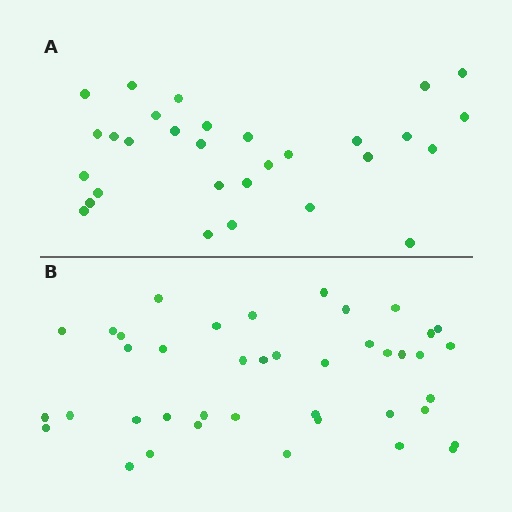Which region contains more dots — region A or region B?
Region B (the bottom region) has more dots.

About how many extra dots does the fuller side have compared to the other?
Region B has roughly 12 or so more dots than region A.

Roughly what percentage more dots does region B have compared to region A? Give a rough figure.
About 35% more.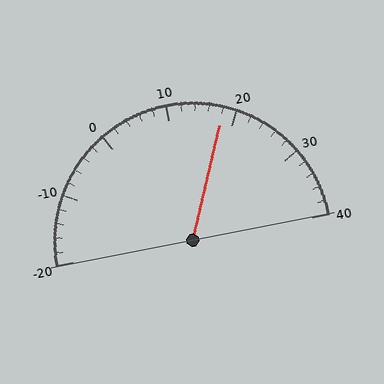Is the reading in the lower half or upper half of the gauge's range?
The reading is in the upper half of the range (-20 to 40).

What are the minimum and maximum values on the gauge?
The gauge ranges from -20 to 40.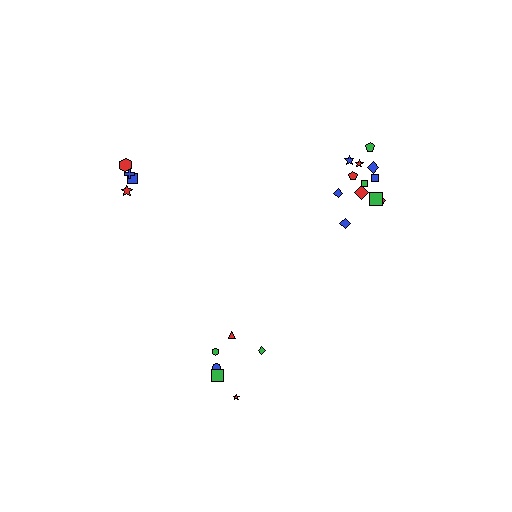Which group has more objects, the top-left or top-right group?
The top-right group.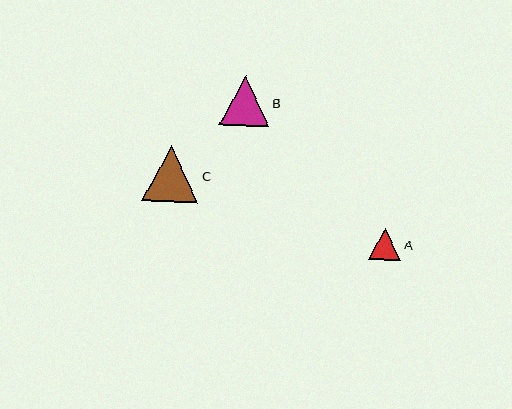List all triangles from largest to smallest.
From largest to smallest: C, B, A.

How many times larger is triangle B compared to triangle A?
Triangle B is approximately 1.5 times the size of triangle A.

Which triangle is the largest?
Triangle C is the largest with a size of approximately 56 pixels.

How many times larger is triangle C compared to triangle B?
Triangle C is approximately 1.1 times the size of triangle B.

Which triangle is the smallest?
Triangle A is the smallest with a size of approximately 32 pixels.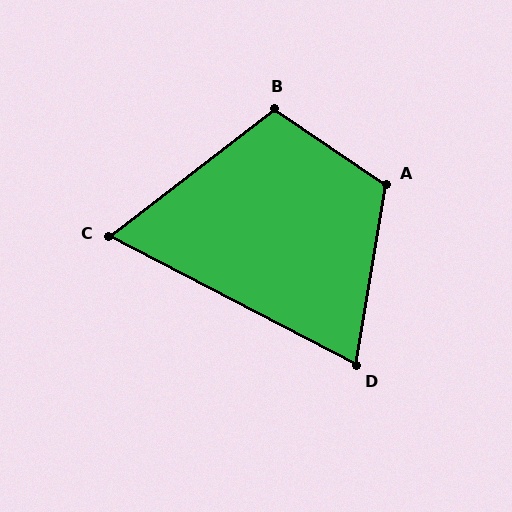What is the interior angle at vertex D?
Approximately 72 degrees (acute).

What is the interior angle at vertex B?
Approximately 108 degrees (obtuse).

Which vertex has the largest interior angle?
A, at approximately 115 degrees.